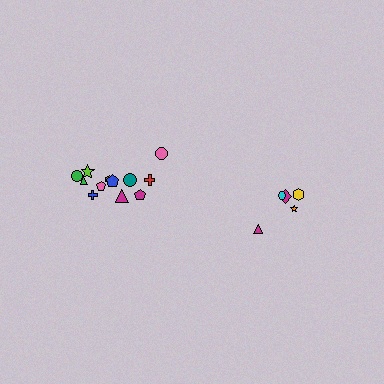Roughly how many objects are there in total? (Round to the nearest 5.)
Roughly 15 objects in total.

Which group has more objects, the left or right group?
The left group.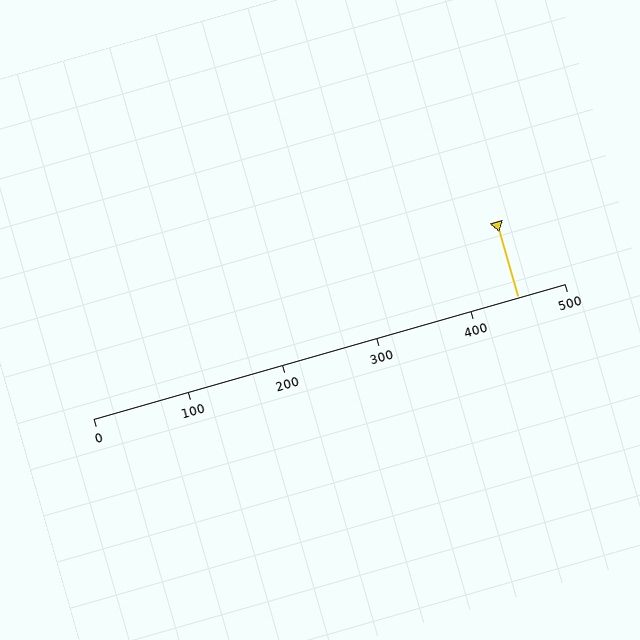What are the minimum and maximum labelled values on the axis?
The axis runs from 0 to 500.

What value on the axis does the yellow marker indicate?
The marker indicates approximately 450.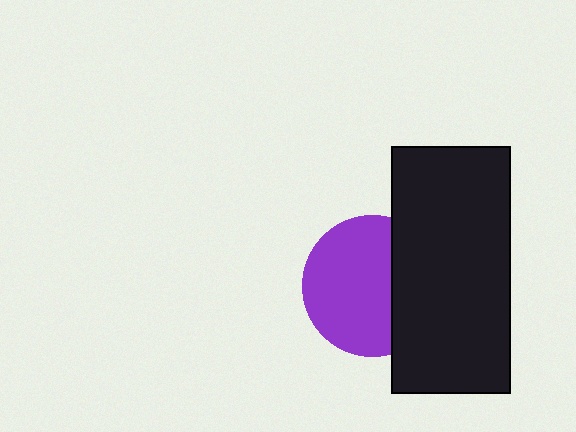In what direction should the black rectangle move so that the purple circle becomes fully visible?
The black rectangle should move right. That is the shortest direction to clear the overlap and leave the purple circle fully visible.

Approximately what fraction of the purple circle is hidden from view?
Roughly 33% of the purple circle is hidden behind the black rectangle.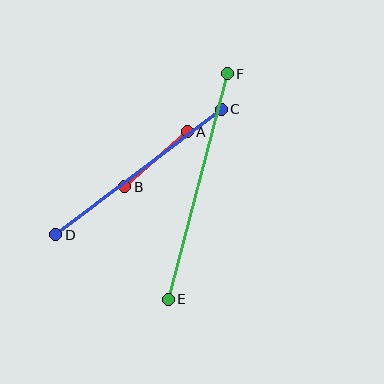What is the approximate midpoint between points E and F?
The midpoint is at approximately (198, 186) pixels.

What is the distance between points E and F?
The distance is approximately 233 pixels.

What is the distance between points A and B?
The distance is approximately 83 pixels.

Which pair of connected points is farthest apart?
Points E and F are farthest apart.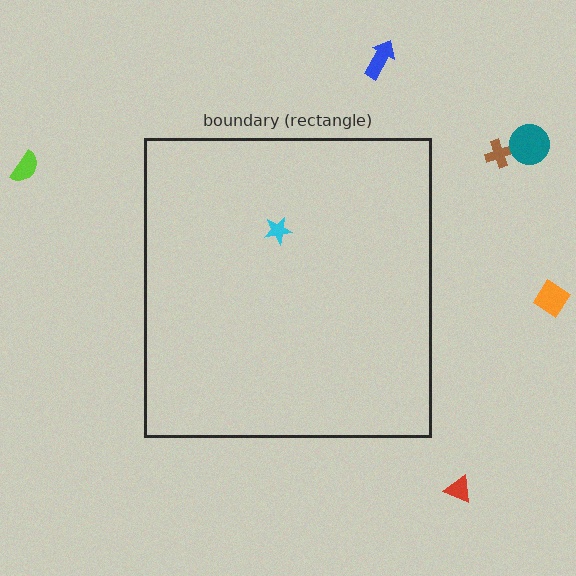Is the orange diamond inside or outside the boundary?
Outside.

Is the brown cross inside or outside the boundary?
Outside.